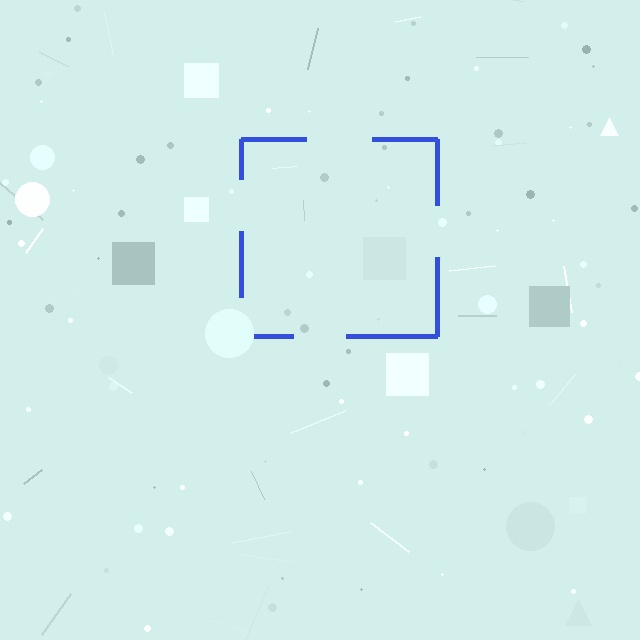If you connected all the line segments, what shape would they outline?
They would outline a square.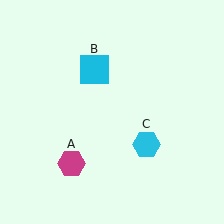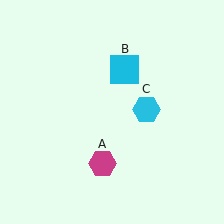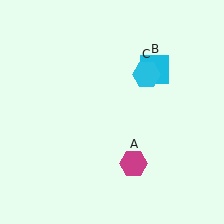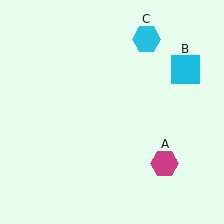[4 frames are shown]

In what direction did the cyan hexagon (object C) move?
The cyan hexagon (object C) moved up.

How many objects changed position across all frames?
3 objects changed position: magenta hexagon (object A), cyan square (object B), cyan hexagon (object C).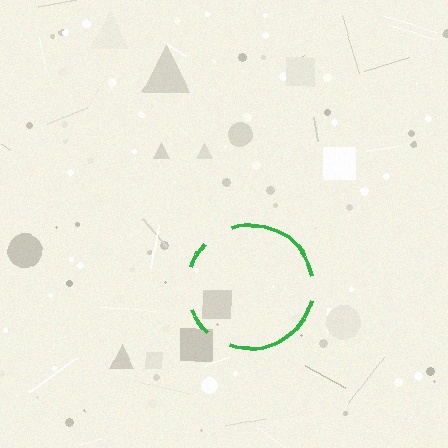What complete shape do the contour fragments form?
The contour fragments form a circle.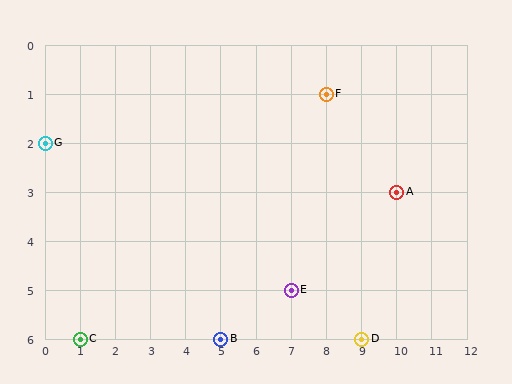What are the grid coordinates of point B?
Point B is at grid coordinates (5, 6).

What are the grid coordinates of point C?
Point C is at grid coordinates (1, 6).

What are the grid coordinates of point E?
Point E is at grid coordinates (7, 5).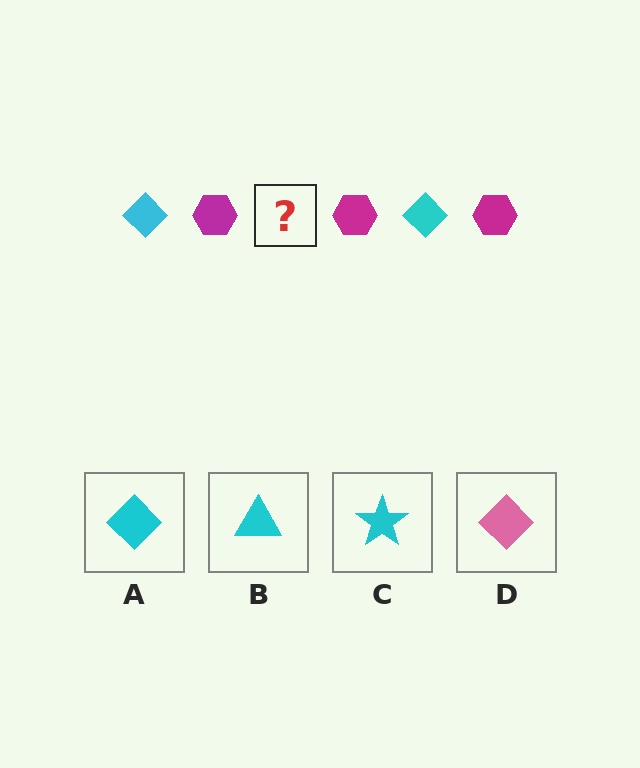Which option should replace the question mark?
Option A.